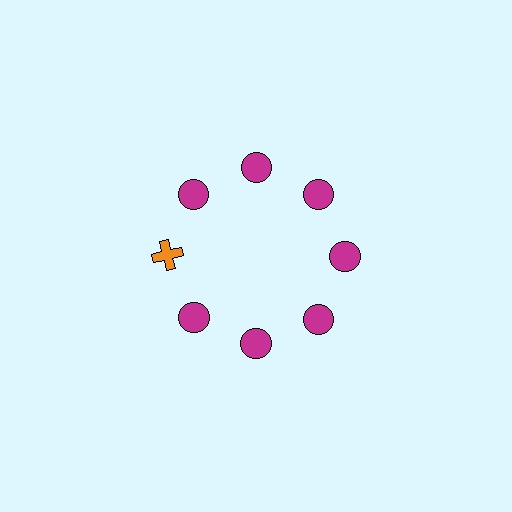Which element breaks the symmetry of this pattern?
The orange cross at roughly the 9 o'clock position breaks the symmetry. All other shapes are magenta circles.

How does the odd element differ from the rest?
It differs in both color (orange instead of magenta) and shape (cross instead of circle).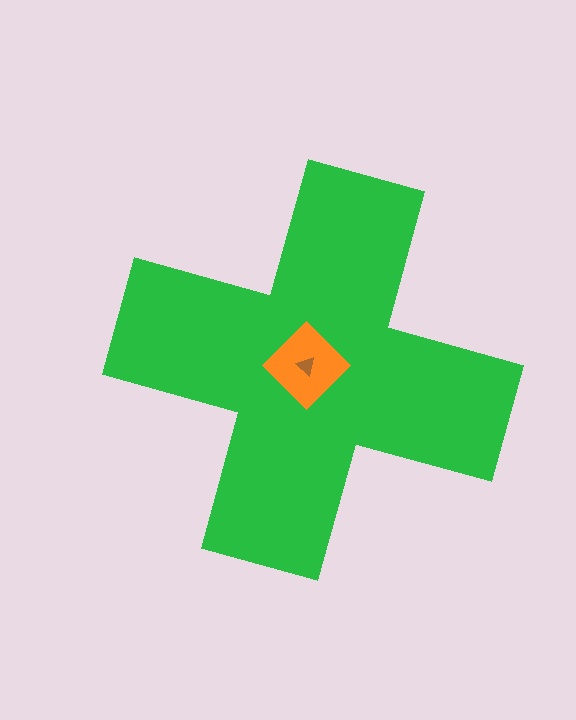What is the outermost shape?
The green cross.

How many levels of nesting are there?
3.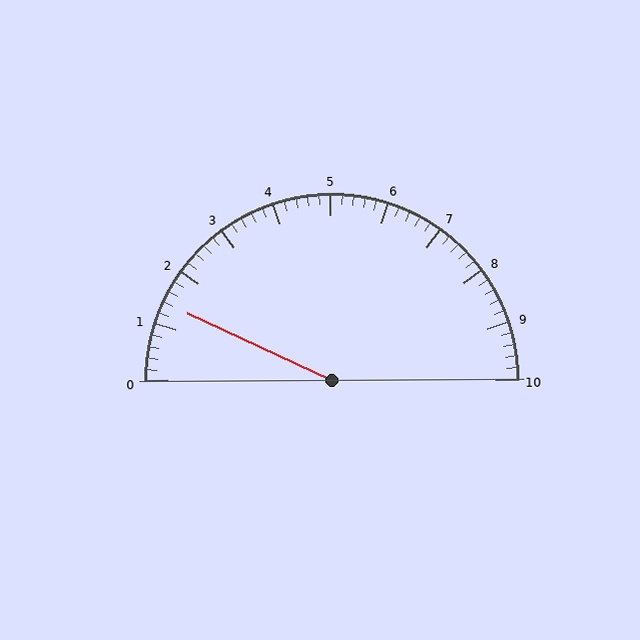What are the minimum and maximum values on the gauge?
The gauge ranges from 0 to 10.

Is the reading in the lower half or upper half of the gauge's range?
The reading is in the lower half of the range (0 to 10).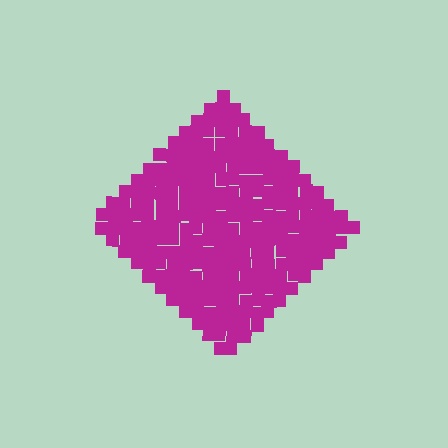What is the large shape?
The large shape is a diamond.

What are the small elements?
The small elements are squares.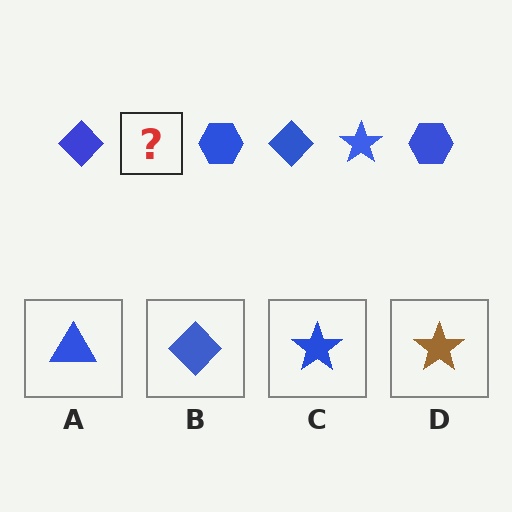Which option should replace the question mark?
Option C.